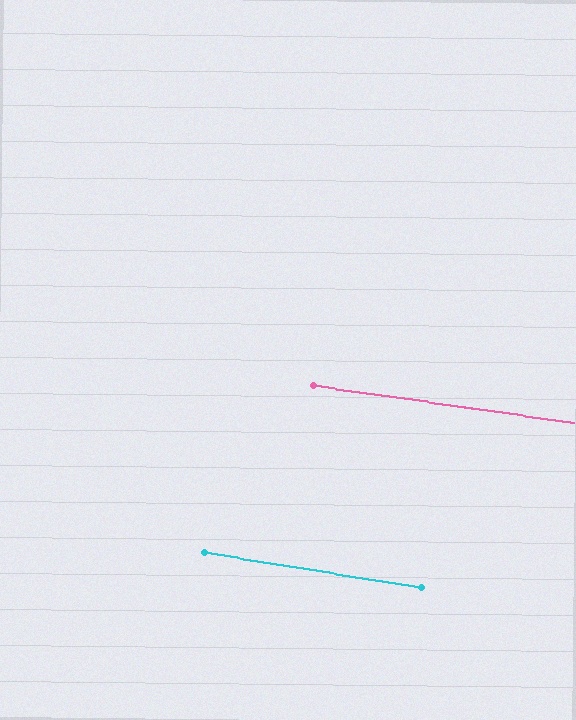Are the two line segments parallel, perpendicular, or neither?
Parallel — their directions differ by only 0.9°.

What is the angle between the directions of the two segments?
Approximately 1 degree.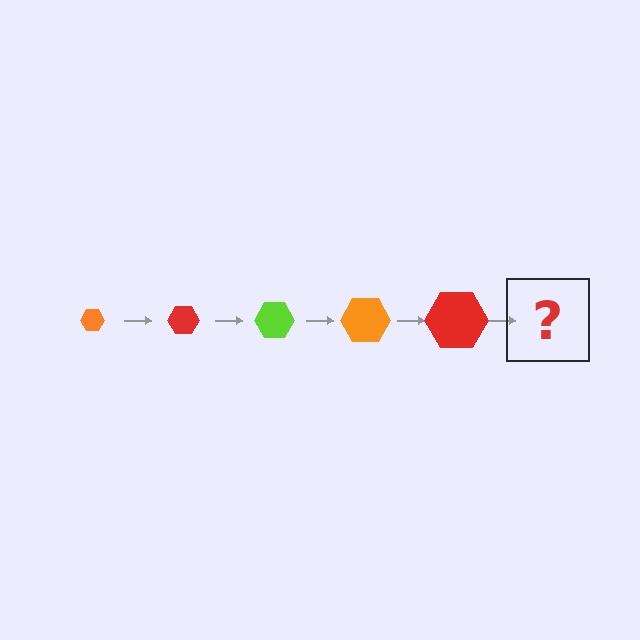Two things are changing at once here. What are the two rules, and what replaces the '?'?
The two rules are that the hexagon grows larger each step and the color cycles through orange, red, and lime. The '?' should be a lime hexagon, larger than the previous one.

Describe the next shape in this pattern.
It should be a lime hexagon, larger than the previous one.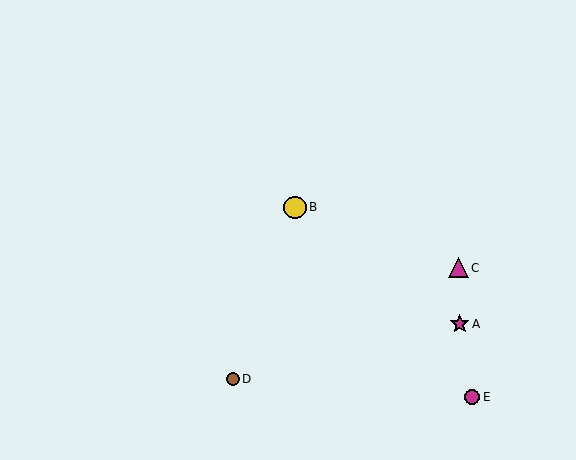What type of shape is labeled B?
Shape B is a yellow circle.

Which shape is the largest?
The yellow circle (labeled B) is the largest.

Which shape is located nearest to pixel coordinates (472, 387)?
The magenta circle (labeled E) at (472, 397) is nearest to that location.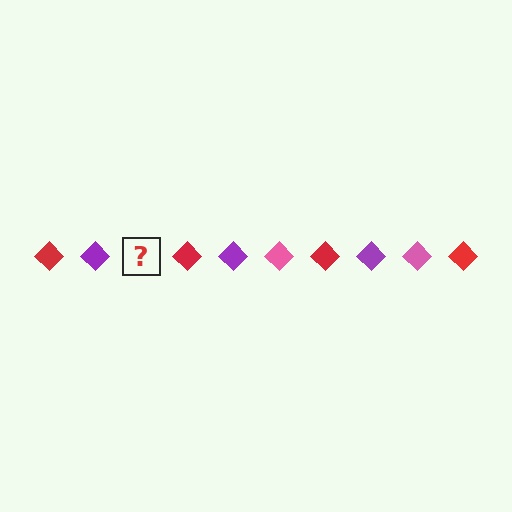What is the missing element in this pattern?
The missing element is a pink diamond.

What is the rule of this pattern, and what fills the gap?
The rule is that the pattern cycles through red, purple, pink diamonds. The gap should be filled with a pink diamond.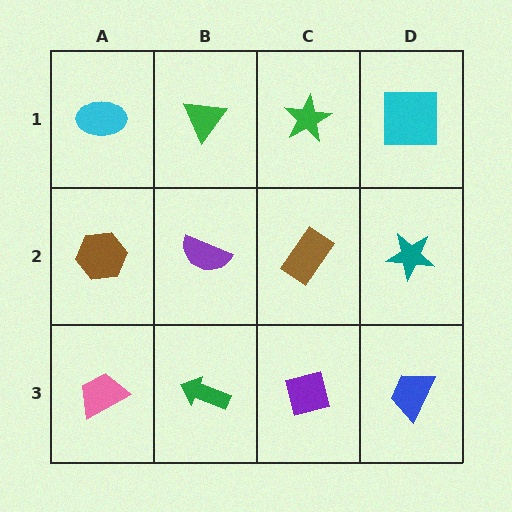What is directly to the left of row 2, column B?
A brown hexagon.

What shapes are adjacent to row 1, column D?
A teal star (row 2, column D), a green star (row 1, column C).